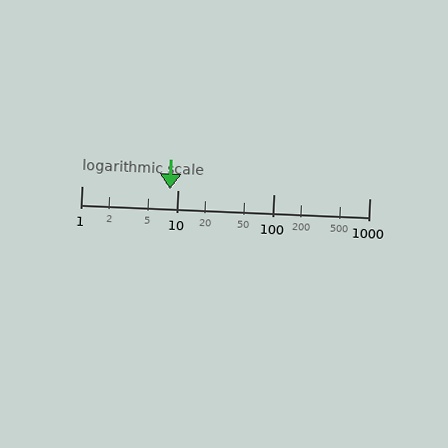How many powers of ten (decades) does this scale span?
The scale spans 3 decades, from 1 to 1000.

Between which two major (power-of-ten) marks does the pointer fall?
The pointer is between 1 and 10.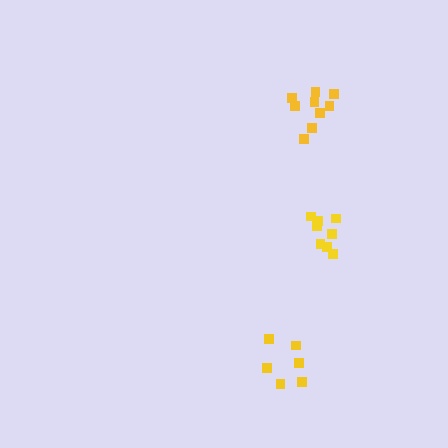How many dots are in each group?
Group 1: 9 dots, Group 2: 6 dots, Group 3: 8 dots (23 total).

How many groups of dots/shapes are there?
There are 3 groups.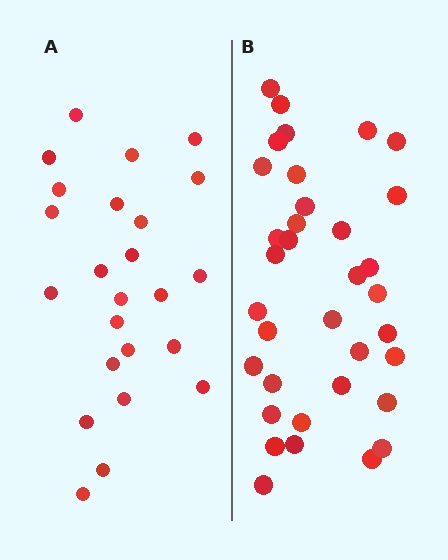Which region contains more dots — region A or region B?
Region B (the right region) has more dots.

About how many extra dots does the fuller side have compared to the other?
Region B has roughly 12 or so more dots than region A.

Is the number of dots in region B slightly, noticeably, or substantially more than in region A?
Region B has substantially more. The ratio is roughly 1.5 to 1.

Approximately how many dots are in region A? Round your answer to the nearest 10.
About 20 dots. (The exact count is 24, which rounds to 20.)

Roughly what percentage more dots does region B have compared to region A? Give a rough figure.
About 45% more.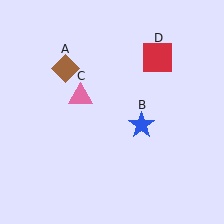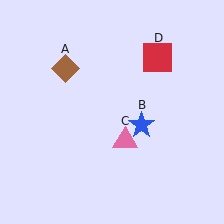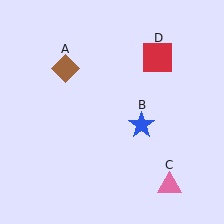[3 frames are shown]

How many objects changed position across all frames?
1 object changed position: pink triangle (object C).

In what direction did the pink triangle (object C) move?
The pink triangle (object C) moved down and to the right.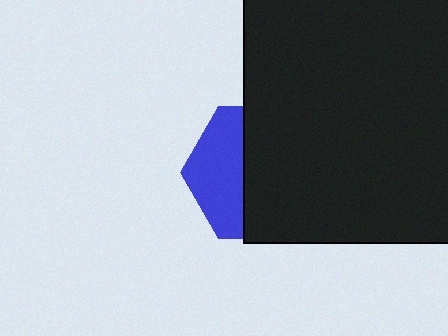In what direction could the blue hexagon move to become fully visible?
The blue hexagon could move left. That would shift it out from behind the black rectangle entirely.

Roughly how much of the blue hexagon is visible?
A small part of it is visible (roughly 39%).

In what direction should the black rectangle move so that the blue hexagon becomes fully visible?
The black rectangle should move right. That is the shortest direction to clear the overlap and leave the blue hexagon fully visible.